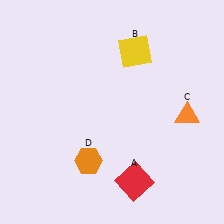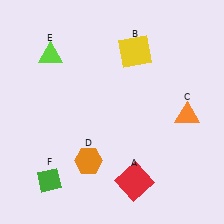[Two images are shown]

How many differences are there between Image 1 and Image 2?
There are 2 differences between the two images.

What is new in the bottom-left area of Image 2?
A green diamond (F) was added in the bottom-left area of Image 2.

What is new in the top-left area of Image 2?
A lime triangle (E) was added in the top-left area of Image 2.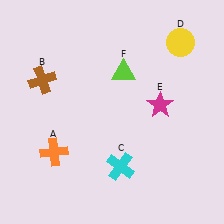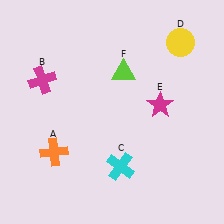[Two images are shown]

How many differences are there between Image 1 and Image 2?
There is 1 difference between the two images.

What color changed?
The cross (B) changed from brown in Image 1 to magenta in Image 2.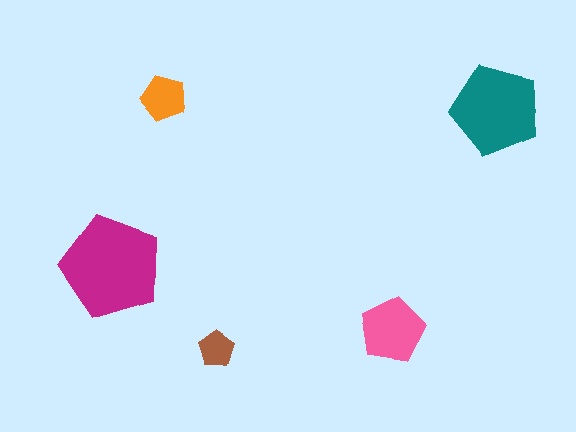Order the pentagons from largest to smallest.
the magenta one, the teal one, the pink one, the orange one, the brown one.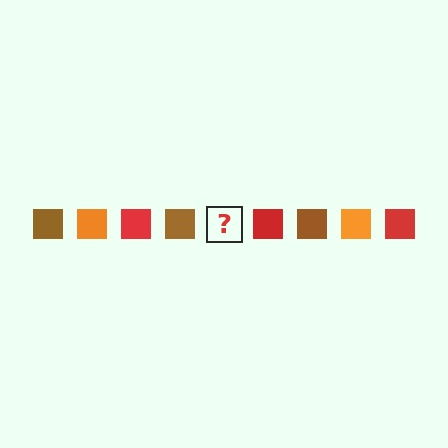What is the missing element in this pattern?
The missing element is an orange square.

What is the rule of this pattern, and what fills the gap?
The rule is that the pattern cycles through brown, orange, red squares. The gap should be filled with an orange square.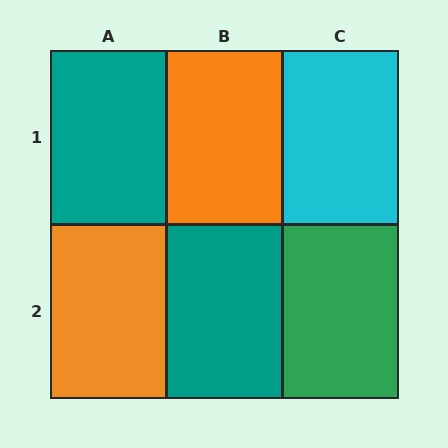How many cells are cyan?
1 cell is cyan.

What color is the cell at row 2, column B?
Teal.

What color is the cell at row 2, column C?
Green.